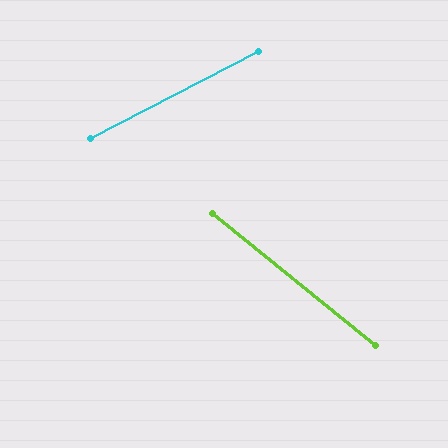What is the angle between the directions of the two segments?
Approximately 67 degrees.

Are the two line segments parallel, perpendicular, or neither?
Neither parallel nor perpendicular — they differ by about 67°.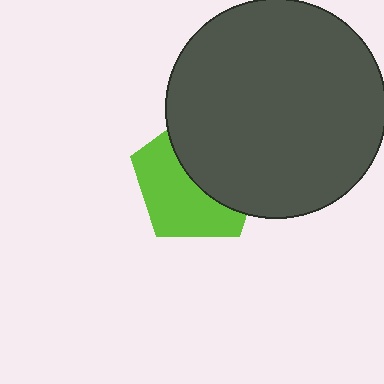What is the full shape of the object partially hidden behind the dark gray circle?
The partially hidden object is a lime pentagon.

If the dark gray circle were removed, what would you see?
You would see the complete lime pentagon.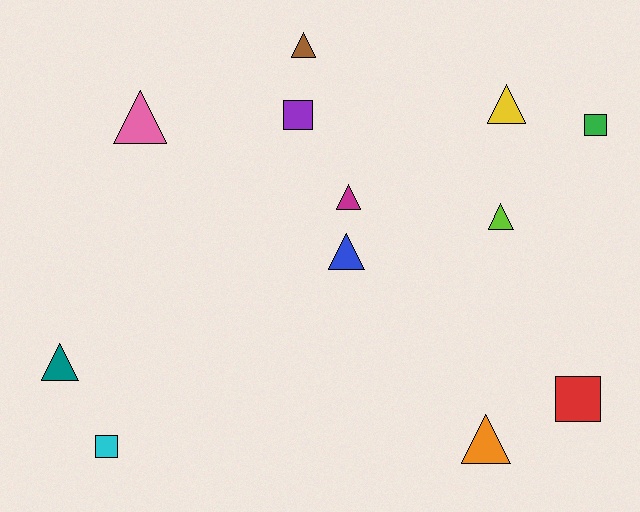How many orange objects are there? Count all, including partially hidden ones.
There is 1 orange object.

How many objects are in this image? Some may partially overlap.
There are 12 objects.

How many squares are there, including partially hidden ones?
There are 4 squares.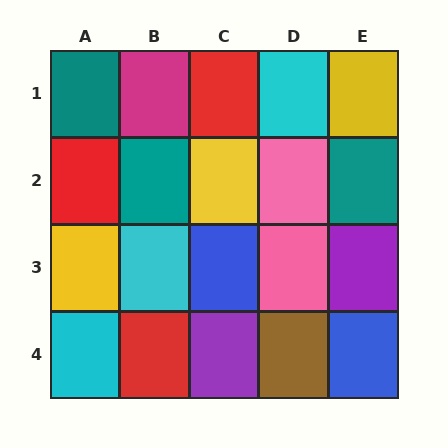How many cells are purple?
2 cells are purple.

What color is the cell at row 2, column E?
Teal.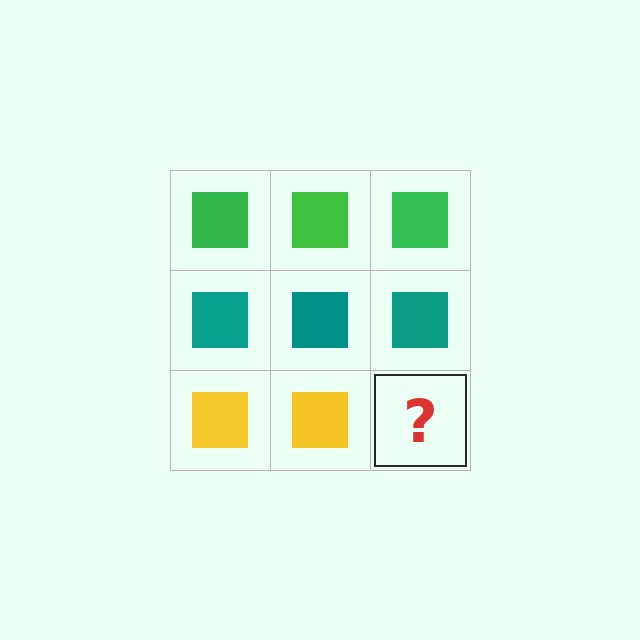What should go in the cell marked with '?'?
The missing cell should contain a yellow square.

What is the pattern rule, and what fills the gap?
The rule is that each row has a consistent color. The gap should be filled with a yellow square.